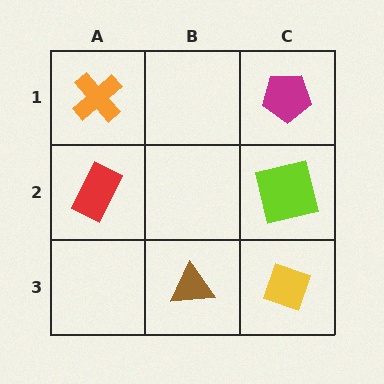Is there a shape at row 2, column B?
No, that cell is empty.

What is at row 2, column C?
A lime square.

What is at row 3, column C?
A yellow diamond.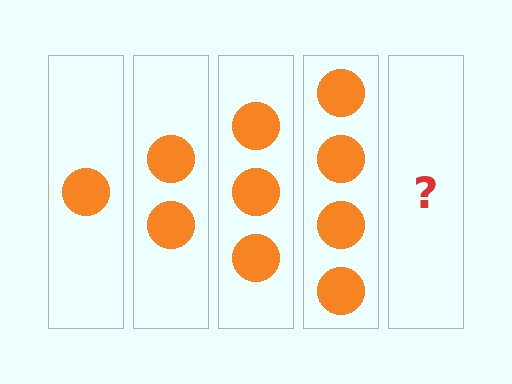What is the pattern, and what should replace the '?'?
The pattern is that each step adds one more circle. The '?' should be 5 circles.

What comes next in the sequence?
The next element should be 5 circles.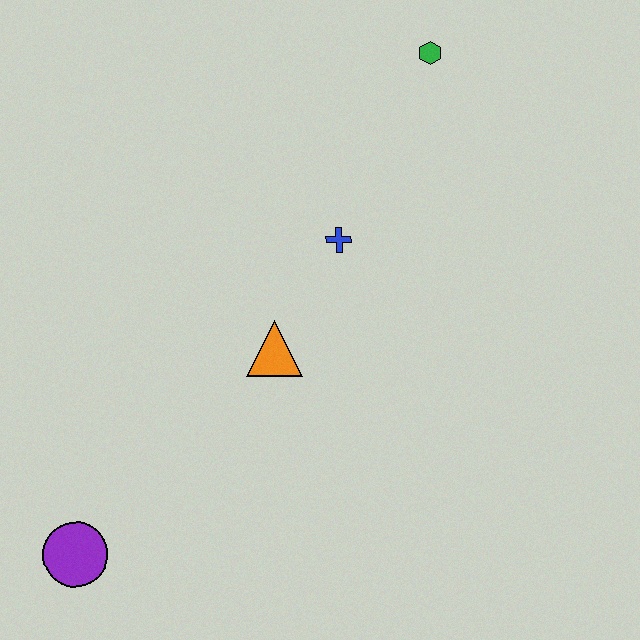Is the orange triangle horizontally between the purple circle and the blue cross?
Yes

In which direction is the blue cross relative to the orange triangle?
The blue cross is above the orange triangle.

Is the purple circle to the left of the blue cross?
Yes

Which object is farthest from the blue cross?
The purple circle is farthest from the blue cross.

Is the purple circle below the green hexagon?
Yes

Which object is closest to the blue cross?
The orange triangle is closest to the blue cross.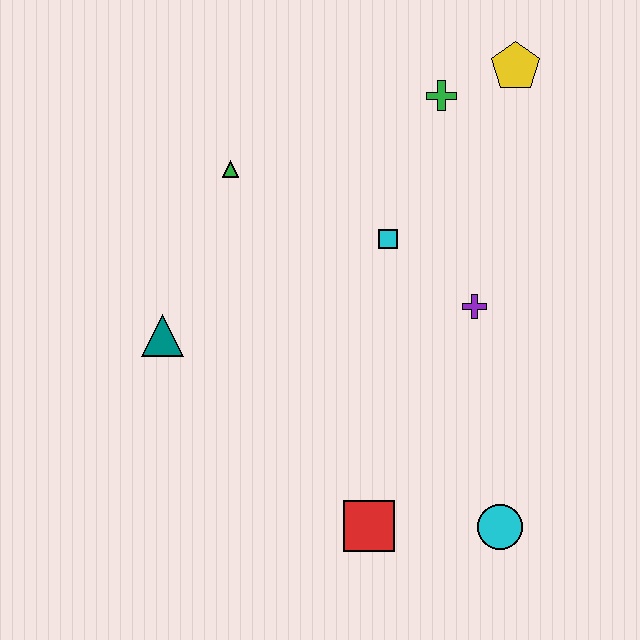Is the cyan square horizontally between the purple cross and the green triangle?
Yes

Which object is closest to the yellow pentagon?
The green cross is closest to the yellow pentagon.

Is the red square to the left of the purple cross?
Yes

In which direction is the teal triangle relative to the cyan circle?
The teal triangle is to the left of the cyan circle.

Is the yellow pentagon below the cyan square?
No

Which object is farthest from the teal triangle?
The yellow pentagon is farthest from the teal triangle.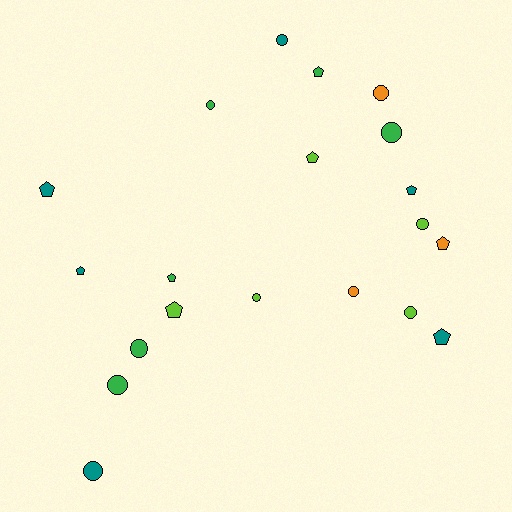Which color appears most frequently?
Green, with 6 objects.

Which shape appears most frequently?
Circle, with 11 objects.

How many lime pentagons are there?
There are 2 lime pentagons.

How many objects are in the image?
There are 20 objects.